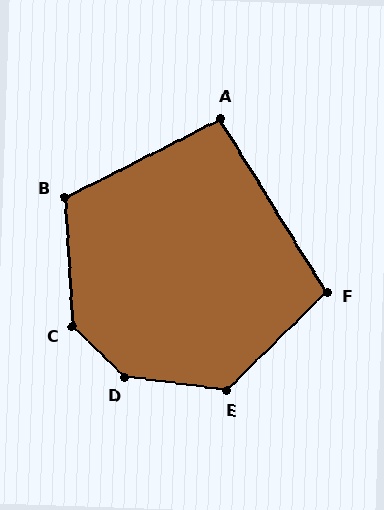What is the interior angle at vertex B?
Approximately 114 degrees (obtuse).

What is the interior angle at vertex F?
Approximately 103 degrees (obtuse).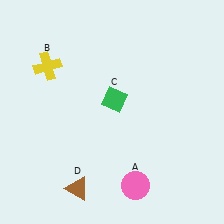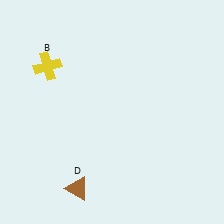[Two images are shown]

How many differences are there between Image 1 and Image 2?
There are 2 differences between the two images.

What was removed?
The pink circle (A), the green diamond (C) were removed in Image 2.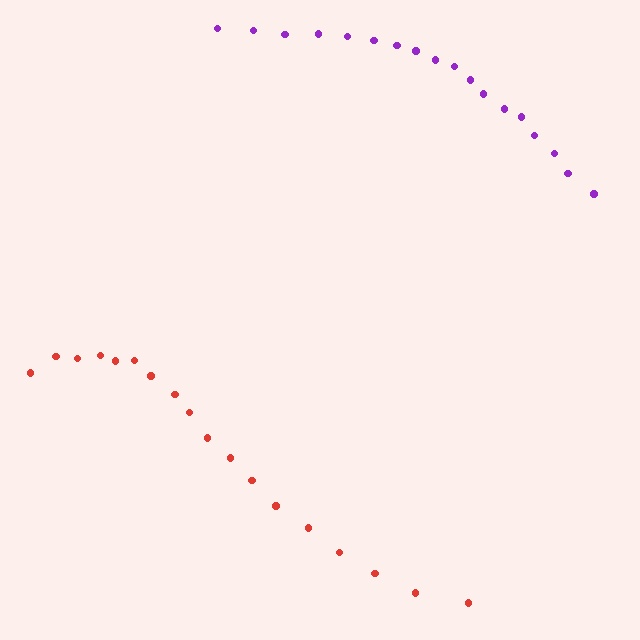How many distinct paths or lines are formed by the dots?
There are 2 distinct paths.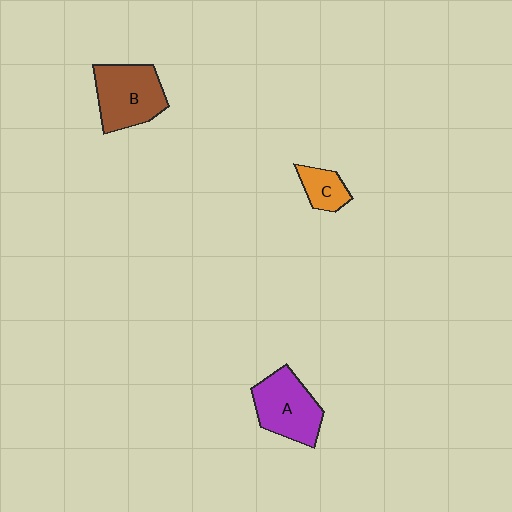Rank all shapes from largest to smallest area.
From largest to smallest: B (brown), A (purple), C (orange).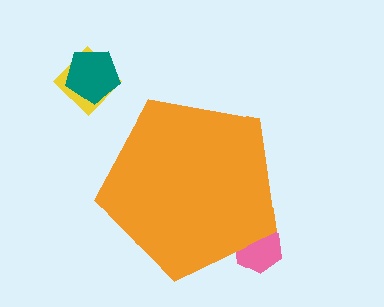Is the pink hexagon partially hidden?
Yes, the pink hexagon is partially hidden behind the orange pentagon.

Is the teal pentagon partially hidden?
No, the teal pentagon is fully visible.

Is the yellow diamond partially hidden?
No, the yellow diamond is fully visible.